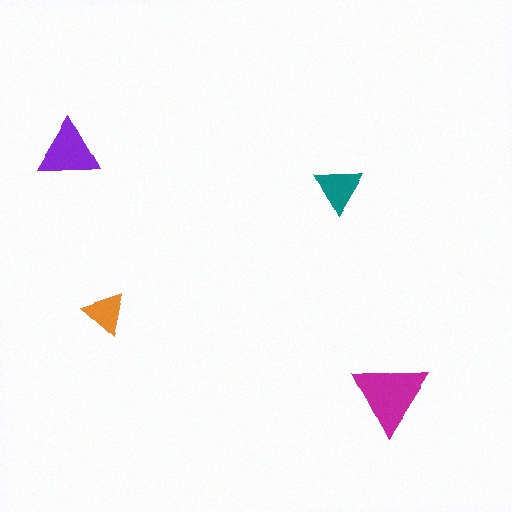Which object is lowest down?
The magenta triangle is bottommost.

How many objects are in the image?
There are 4 objects in the image.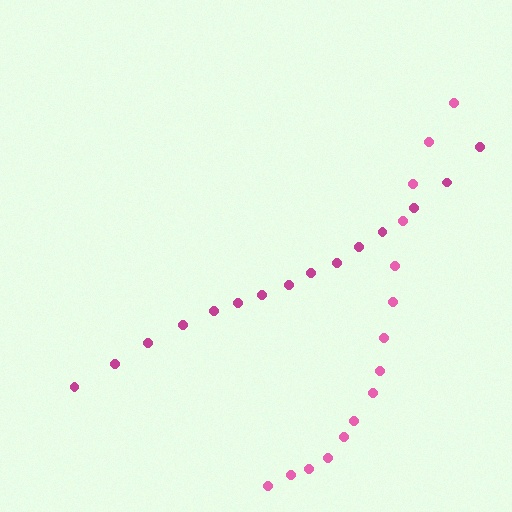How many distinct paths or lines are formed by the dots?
There are 2 distinct paths.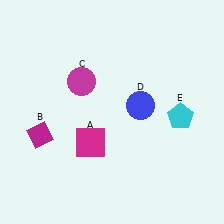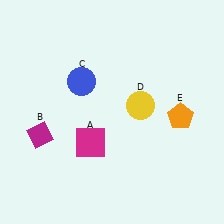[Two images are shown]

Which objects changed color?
C changed from magenta to blue. D changed from blue to yellow. E changed from cyan to orange.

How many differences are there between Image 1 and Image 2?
There are 3 differences between the two images.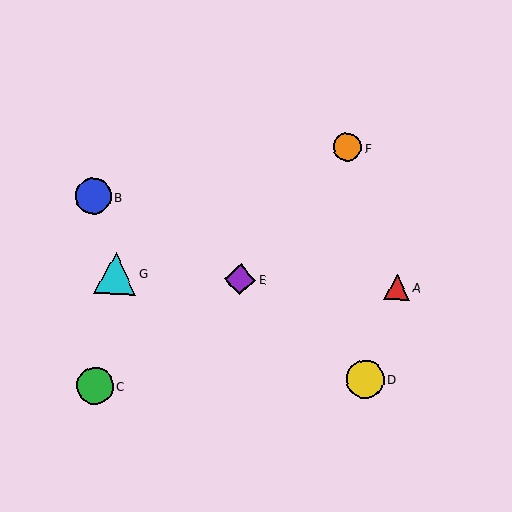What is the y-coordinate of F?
Object F is at y≈147.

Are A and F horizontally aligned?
No, A is at y≈287 and F is at y≈147.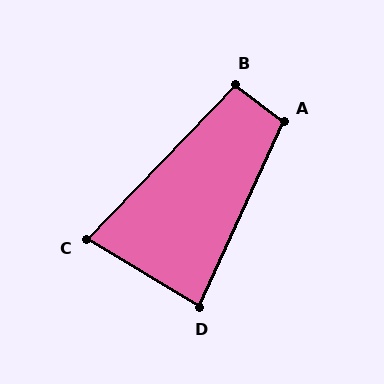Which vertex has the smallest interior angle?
C, at approximately 77 degrees.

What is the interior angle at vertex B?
Approximately 96 degrees (obtuse).